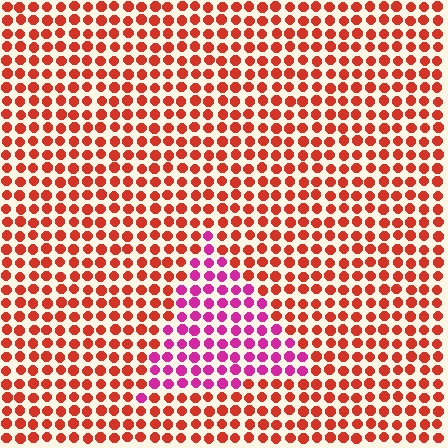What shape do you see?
I see a triangle.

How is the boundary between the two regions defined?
The boundary is defined purely by a slight shift in hue (about 47 degrees). Spacing, size, and orientation are identical on both sides.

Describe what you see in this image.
The image is filled with small red elements in a uniform arrangement. A triangle-shaped region is visible where the elements are tinted to a slightly different hue, forming a subtle color boundary.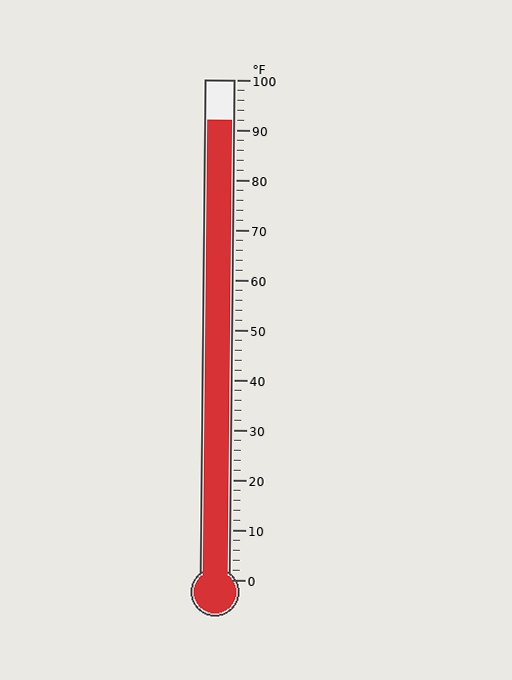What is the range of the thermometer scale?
The thermometer scale ranges from 0°F to 100°F.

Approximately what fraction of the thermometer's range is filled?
The thermometer is filled to approximately 90% of its range.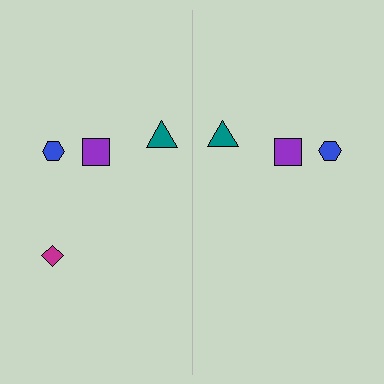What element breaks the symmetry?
A magenta diamond is missing from the right side.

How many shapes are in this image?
There are 7 shapes in this image.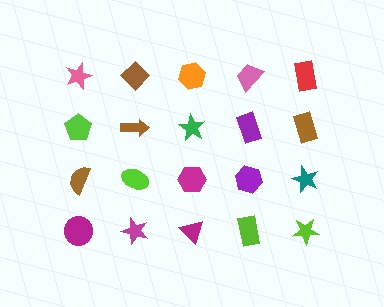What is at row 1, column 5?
A red rectangle.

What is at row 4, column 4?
A lime rectangle.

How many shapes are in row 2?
5 shapes.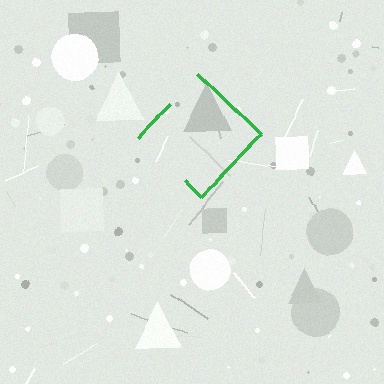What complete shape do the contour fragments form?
The contour fragments form a diamond.